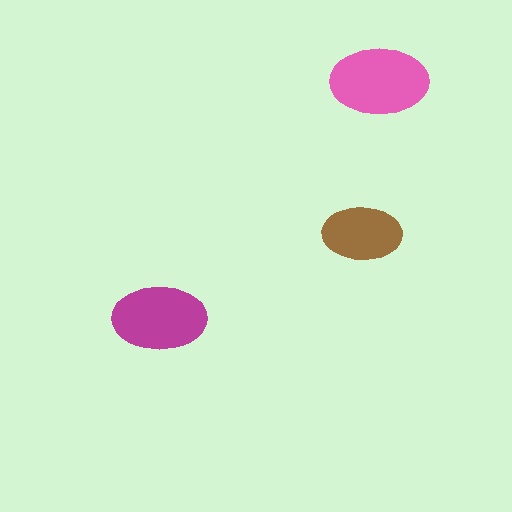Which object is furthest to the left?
The magenta ellipse is leftmost.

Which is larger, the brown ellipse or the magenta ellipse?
The magenta one.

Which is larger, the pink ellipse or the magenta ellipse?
The pink one.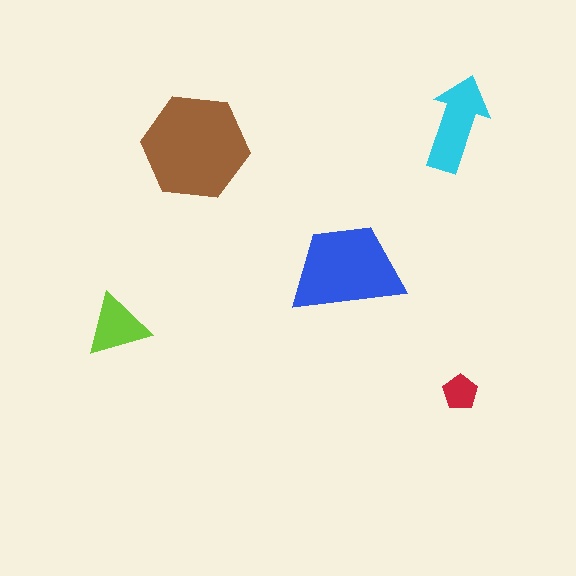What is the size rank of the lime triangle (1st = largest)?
4th.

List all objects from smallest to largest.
The red pentagon, the lime triangle, the cyan arrow, the blue trapezoid, the brown hexagon.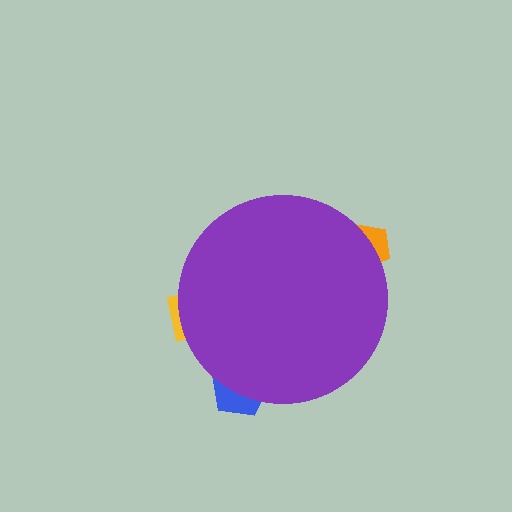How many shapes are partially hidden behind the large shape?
3 shapes are partially hidden.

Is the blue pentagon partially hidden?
Yes, the blue pentagon is partially hidden behind the purple circle.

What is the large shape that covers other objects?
A purple circle.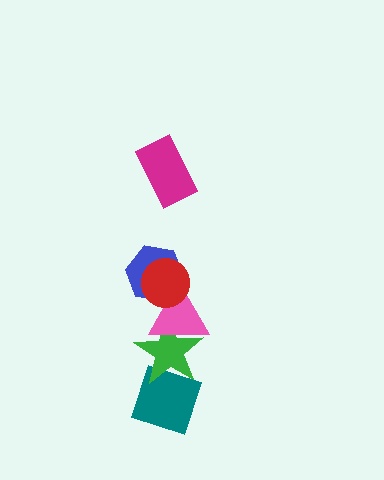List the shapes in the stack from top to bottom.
From top to bottom: the magenta rectangle, the red circle, the blue hexagon, the pink triangle, the green star, the teal diamond.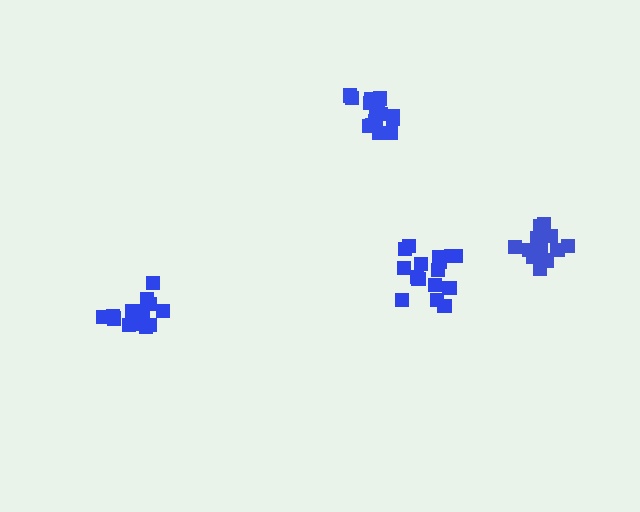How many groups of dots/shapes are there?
There are 4 groups.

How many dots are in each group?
Group 1: 14 dots, Group 2: 16 dots, Group 3: 16 dots, Group 4: 13 dots (59 total).